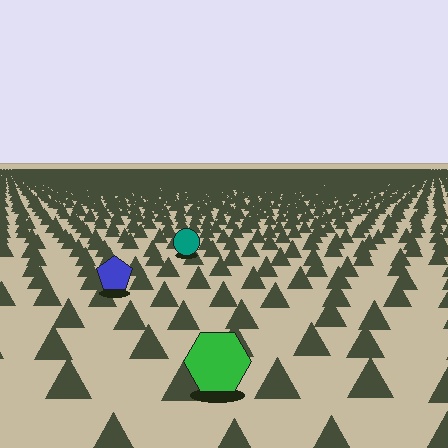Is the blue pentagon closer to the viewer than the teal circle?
Yes. The blue pentagon is closer — you can tell from the texture gradient: the ground texture is coarser near it.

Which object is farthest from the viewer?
The teal circle is farthest from the viewer. It appears smaller and the ground texture around it is denser.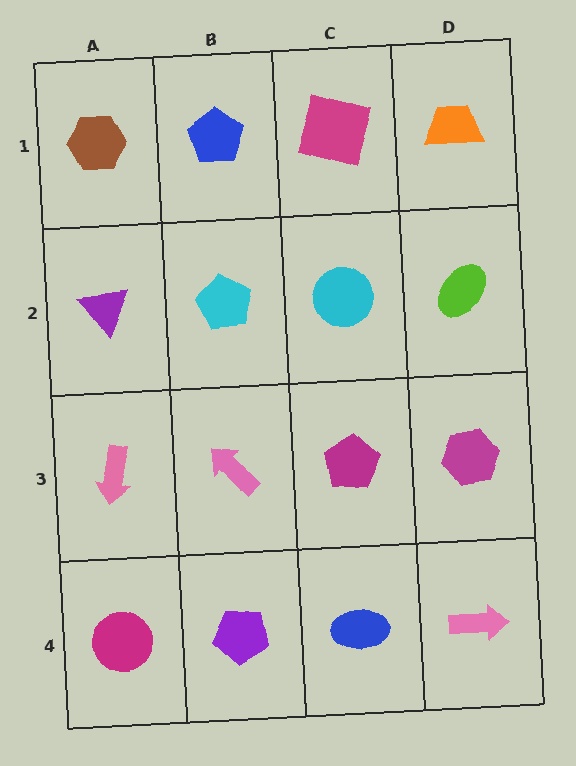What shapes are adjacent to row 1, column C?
A cyan circle (row 2, column C), a blue pentagon (row 1, column B), an orange trapezoid (row 1, column D).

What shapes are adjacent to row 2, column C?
A magenta square (row 1, column C), a magenta pentagon (row 3, column C), a cyan pentagon (row 2, column B), a lime ellipse (row 2, column D).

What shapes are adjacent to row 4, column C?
A magenta pentagon (row 3, column C), a purple pentagon (row 4, column B), a pink arrow (row 4, column D).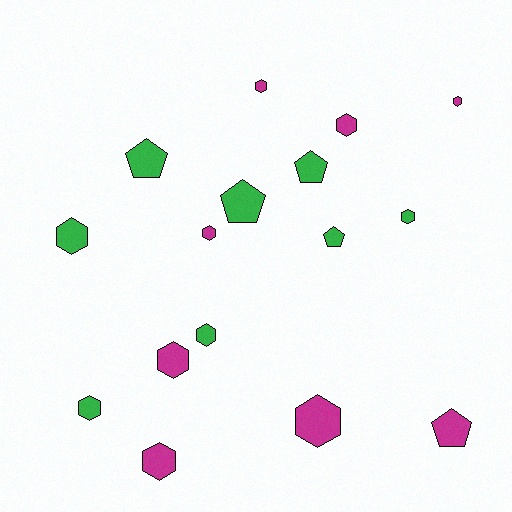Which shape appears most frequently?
Hexagon, with 11 objects.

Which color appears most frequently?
Green, with 8 objects.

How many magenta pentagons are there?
There is 1 magenta pentagon.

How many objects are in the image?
There are 16 objects.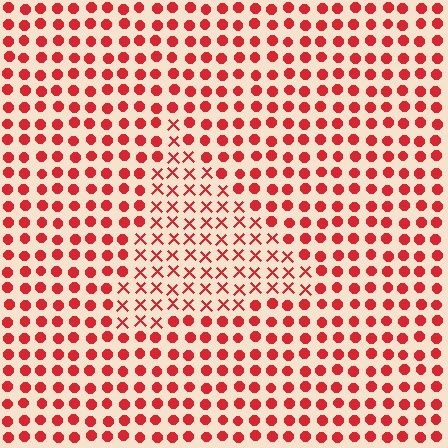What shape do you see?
I see a triangle.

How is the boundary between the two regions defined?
The boundary is defined by a change in element shape: X marks inside vs. circles outside. All elements share the same color and spacing.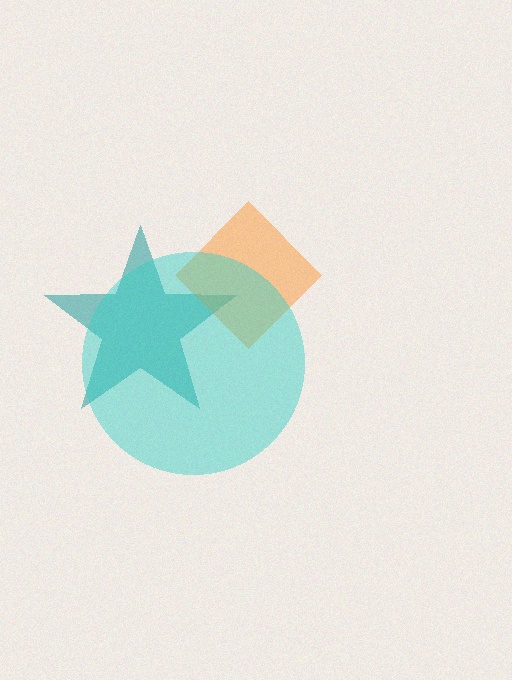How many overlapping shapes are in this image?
There are 3 overlapping shapes in the image.